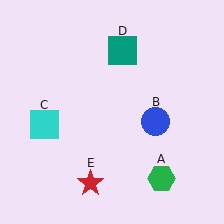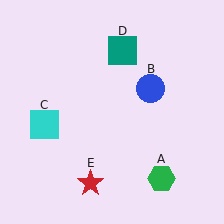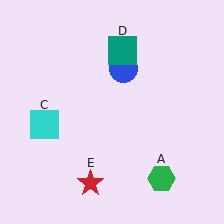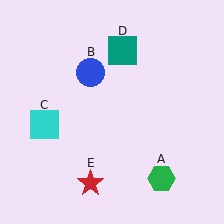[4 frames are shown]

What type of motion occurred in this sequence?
The blue circle (object B) rotated counterclockwise around the center of the scene.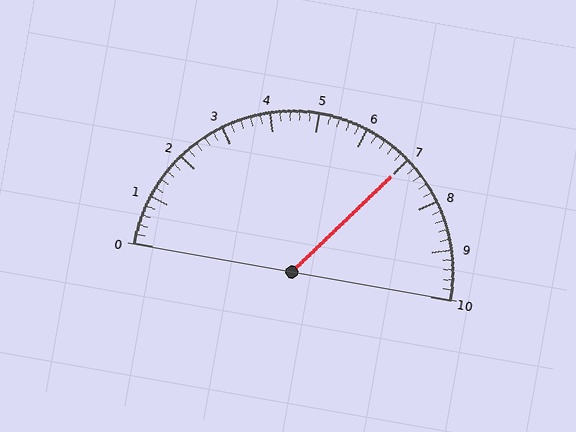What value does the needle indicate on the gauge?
The needle indicates approximately 7.0.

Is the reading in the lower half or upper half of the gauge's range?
The reading is in the upper half of the range (0 to 10).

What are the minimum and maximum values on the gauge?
The gauge ranges from 0 to 10.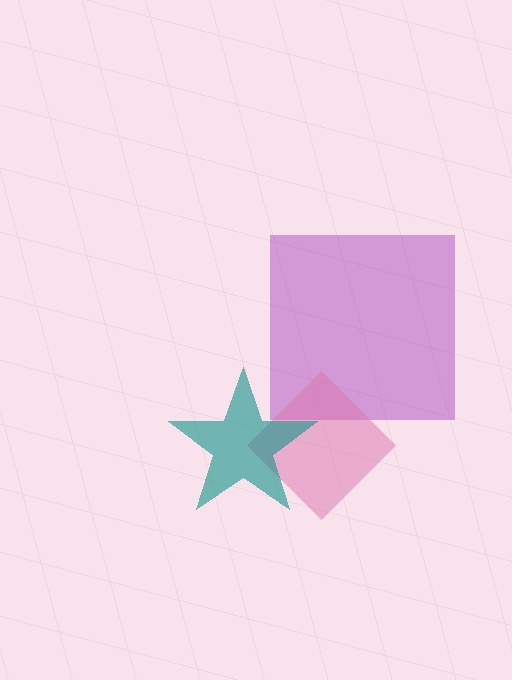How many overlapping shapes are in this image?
There are 3 overlapping shapes in the image.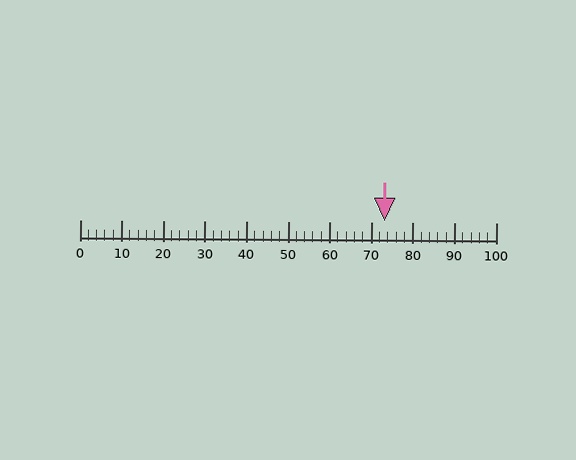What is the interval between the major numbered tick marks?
The major tick marks are spaced 10 units apart.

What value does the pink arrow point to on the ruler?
The pink arrow points to approximately 73.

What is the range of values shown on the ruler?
The ruler shows values from 0 to 100.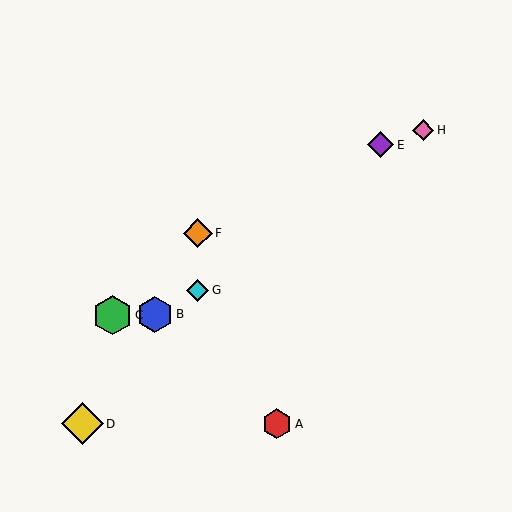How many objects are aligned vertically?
2 objects (F, G) are aligned vertically.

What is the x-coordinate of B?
Object B is at x≈155.